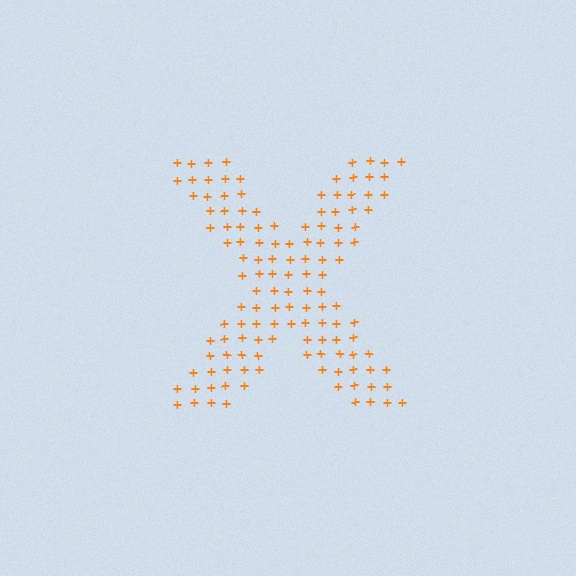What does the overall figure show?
The overall figure shows the letter X.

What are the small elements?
The small elements are plus signs.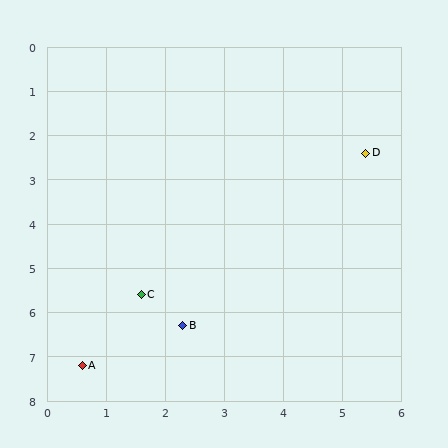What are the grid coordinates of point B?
Point B is at approximately (2.3, 6.3).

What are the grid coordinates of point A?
Point A is at approximately (0.6, 7.2).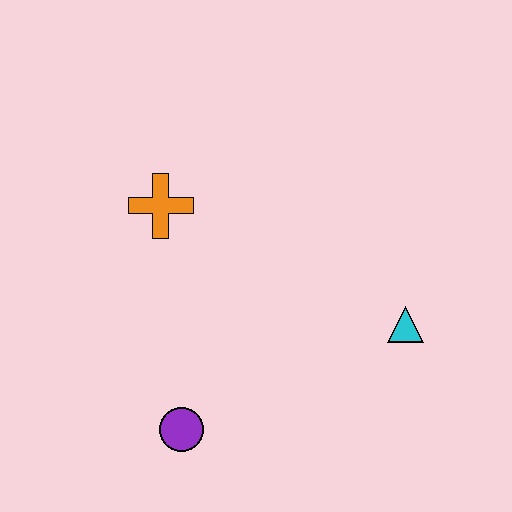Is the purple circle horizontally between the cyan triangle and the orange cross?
Yes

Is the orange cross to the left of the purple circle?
Yes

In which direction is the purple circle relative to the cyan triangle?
The purple circle is to the left of the cyan triangle.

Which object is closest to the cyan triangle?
The purple circle is closest to the cyan triangle.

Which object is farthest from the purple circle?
The cyan triangle is farthest from the purple circle.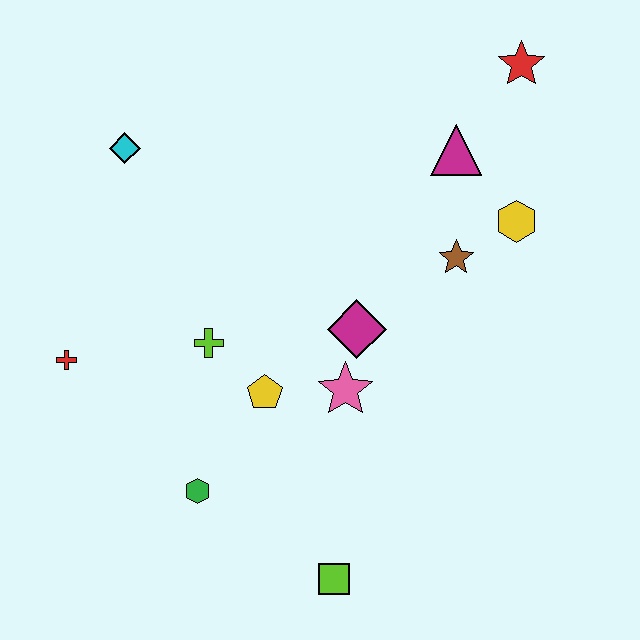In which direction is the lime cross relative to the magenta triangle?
The lime cross is to the left of the magenta triangle.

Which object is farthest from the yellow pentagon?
The red star is farthest from the yellow pentagon.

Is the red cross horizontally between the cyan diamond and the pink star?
No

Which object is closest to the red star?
The magenta triangle is closest to the red star.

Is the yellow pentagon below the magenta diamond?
Yes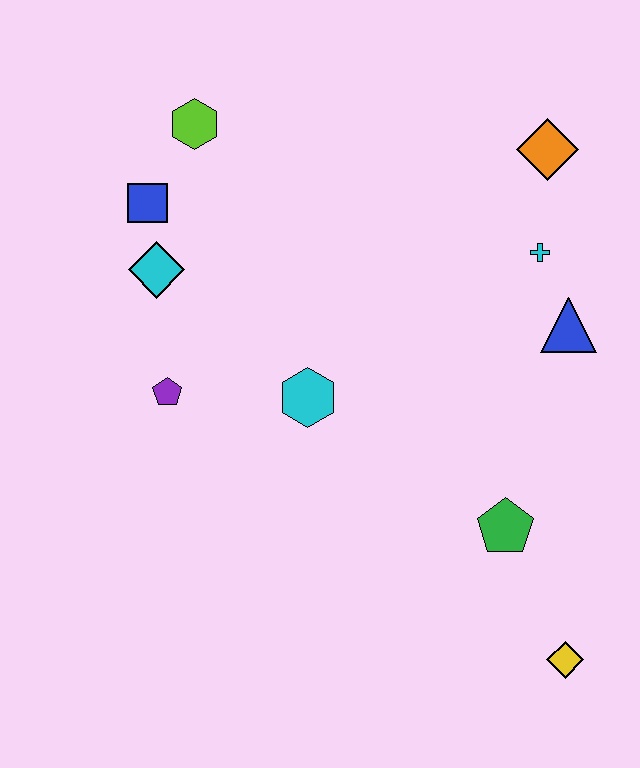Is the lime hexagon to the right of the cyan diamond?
Yes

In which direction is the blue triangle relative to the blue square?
The blue triangle is to the right of the blue square.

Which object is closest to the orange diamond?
The cyan cross is closest to the orange diamond.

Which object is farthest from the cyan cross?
The yellow diamond is farthest from the cyan cross.